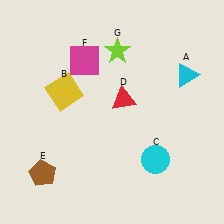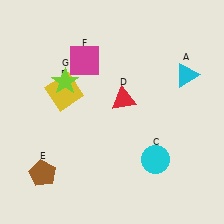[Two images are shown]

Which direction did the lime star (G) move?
The lime star (G) moved left.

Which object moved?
The lime star (G) moved left.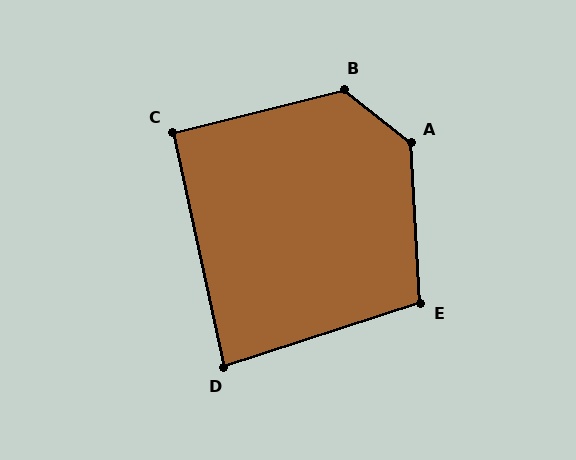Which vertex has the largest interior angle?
A, at approximately 132 degrees.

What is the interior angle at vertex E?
Approximately 105 degrees (obtuse).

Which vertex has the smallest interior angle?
D, at approximately 84 degrees.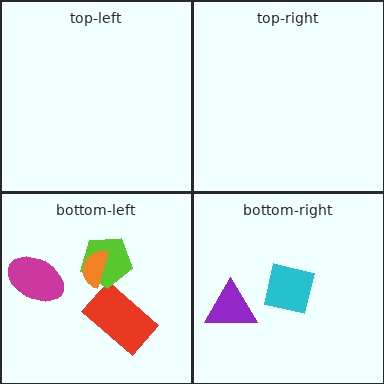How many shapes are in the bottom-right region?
2.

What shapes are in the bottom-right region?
The cyan square, the purple triangle.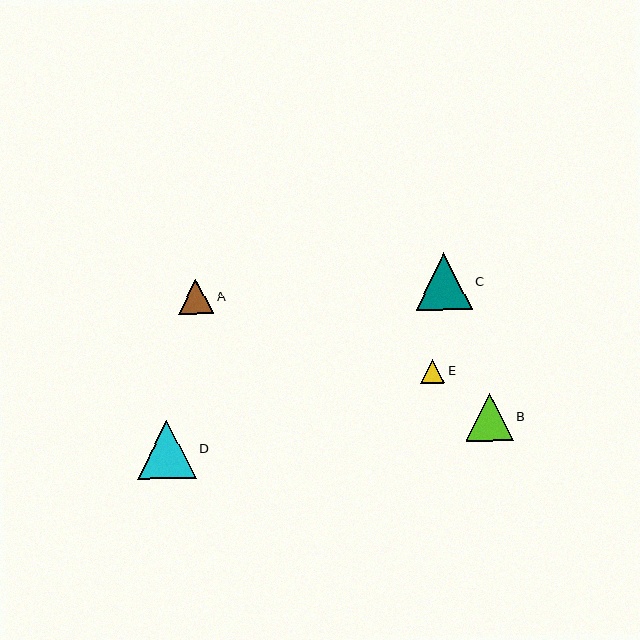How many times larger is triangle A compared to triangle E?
Triangle A is approximately 1.4 times the size of triangle E.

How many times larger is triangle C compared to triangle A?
Triangle C is approximately 1.6 times the size of triangle A.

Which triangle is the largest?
Triangle D is the largest with a size of approximately 58 pixels.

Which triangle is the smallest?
Triangle E is the smallest with a size of approximately 24 pixels.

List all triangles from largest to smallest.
From largest to smallest: D, C, B, A, E.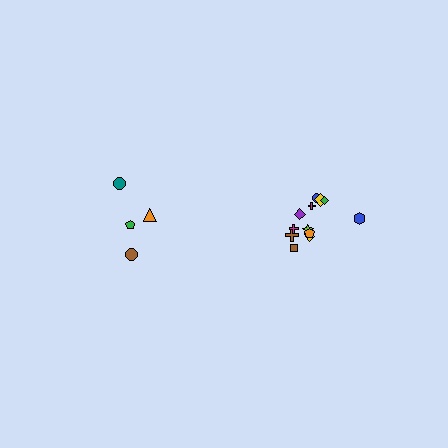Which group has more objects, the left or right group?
The right group.